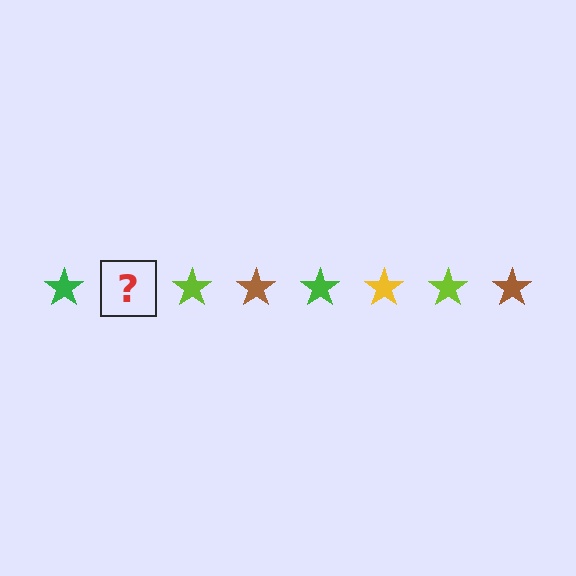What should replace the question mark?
The question mark should be replaced with a yellow star.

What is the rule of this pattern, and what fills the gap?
The rule is that the pattern cycles through green, yellow, lime, brown stars. The gap should be filled with a yellow star.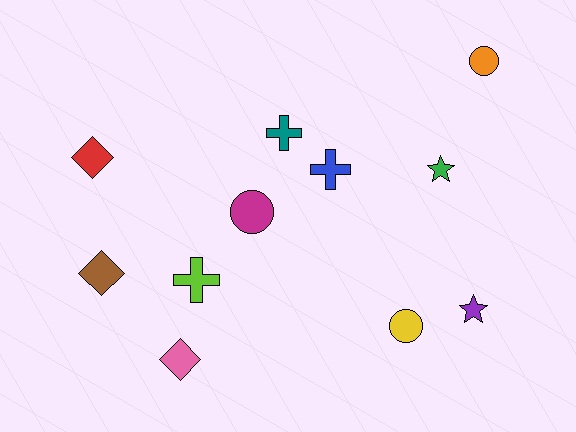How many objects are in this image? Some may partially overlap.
There are 11 objects.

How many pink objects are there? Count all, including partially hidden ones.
There is 1 pink object.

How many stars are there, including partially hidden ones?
There are 2 stars.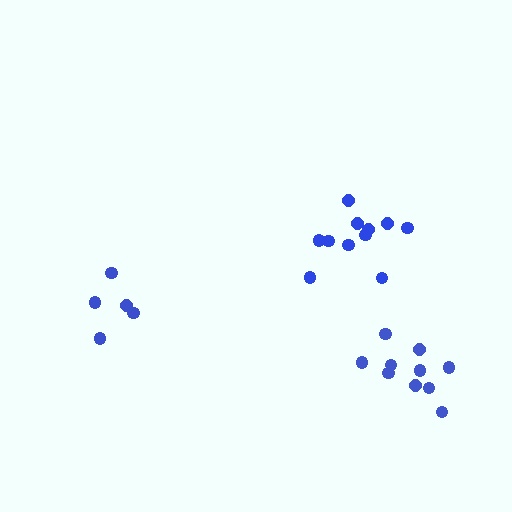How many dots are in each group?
Group 1: 5 dots, Group 2: 11 dots, Group 3: 10 dots (26 total).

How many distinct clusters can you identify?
There are 3 distinct clusters.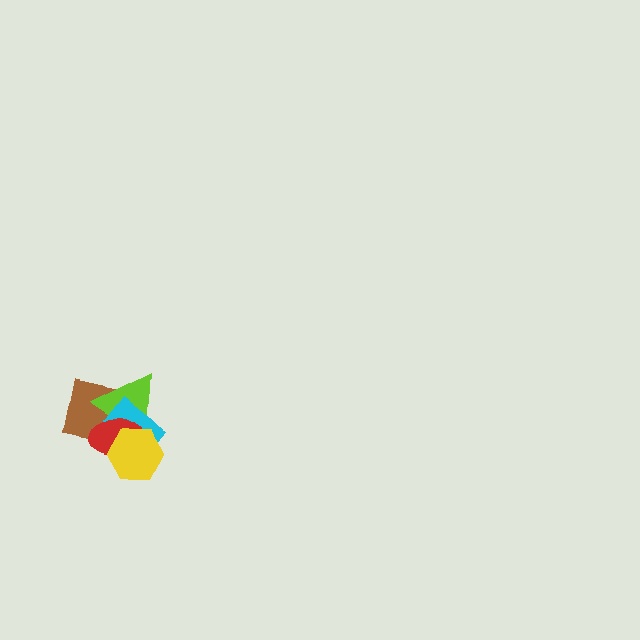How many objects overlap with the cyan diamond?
4 objects overlap with the cyan diamond.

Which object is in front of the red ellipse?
The yellow hexagon is in front of the red ellipse.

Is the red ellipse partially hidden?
Yes, it is partially covered by another shape.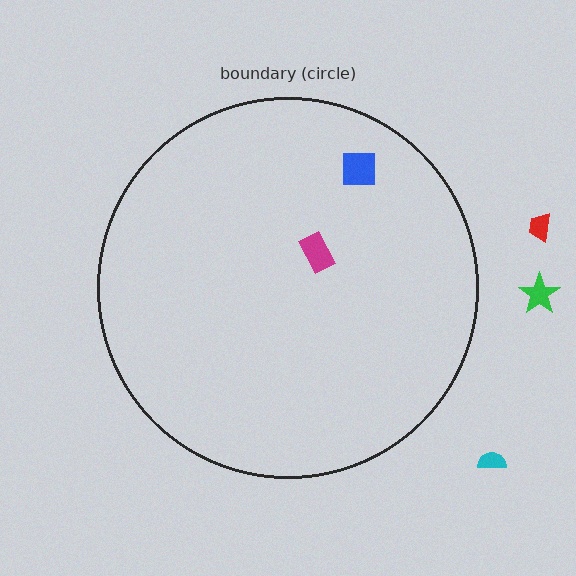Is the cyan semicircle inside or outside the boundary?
Outside.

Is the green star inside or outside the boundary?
Outside.